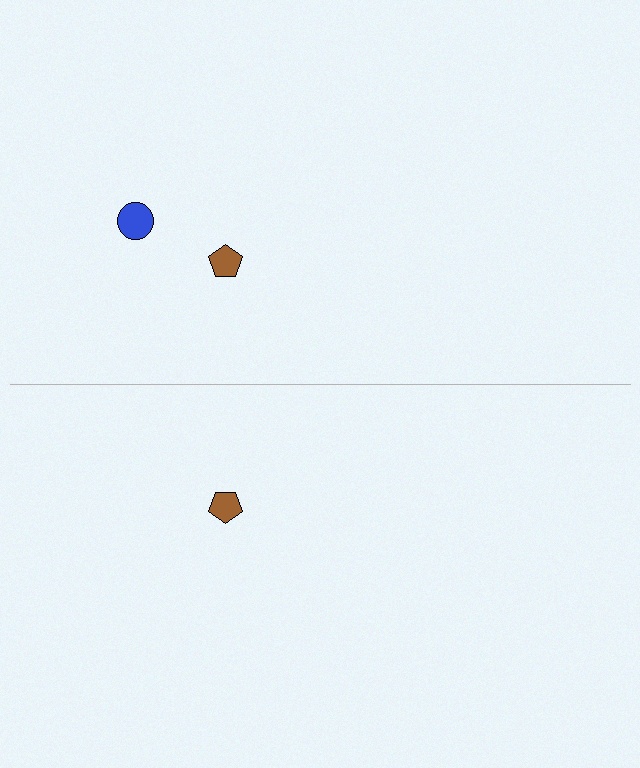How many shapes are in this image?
There are 3 shapes in this image.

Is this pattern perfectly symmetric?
No, the pattern is not perfectly symmetric. A blue circle is missing from the bottom side.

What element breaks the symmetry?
A blue circle is missing from the bottom side.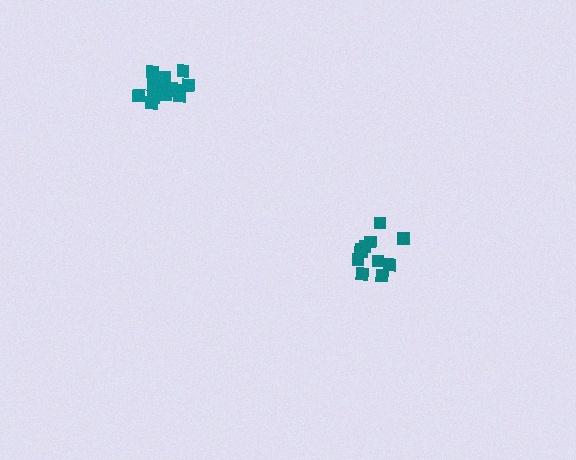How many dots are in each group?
Group 1: 11 dots, Group 2: 17 dots (28 total).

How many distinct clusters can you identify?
There are 2 distinct clusters.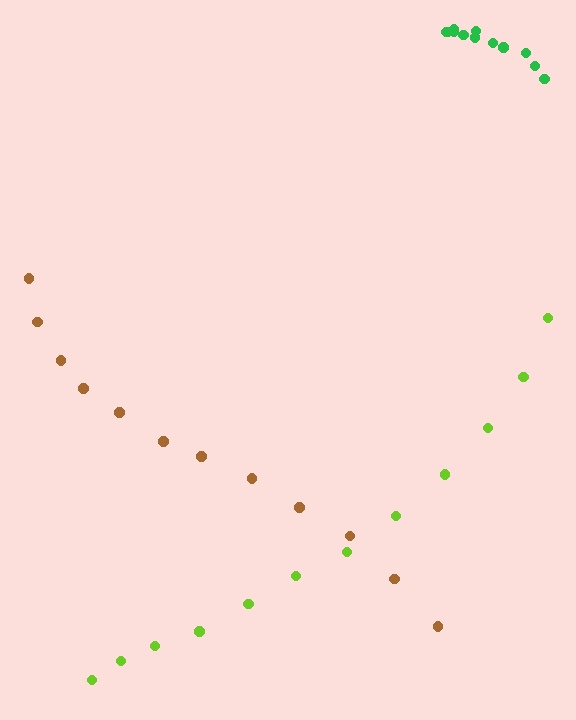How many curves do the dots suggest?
There are 3 distinct paths.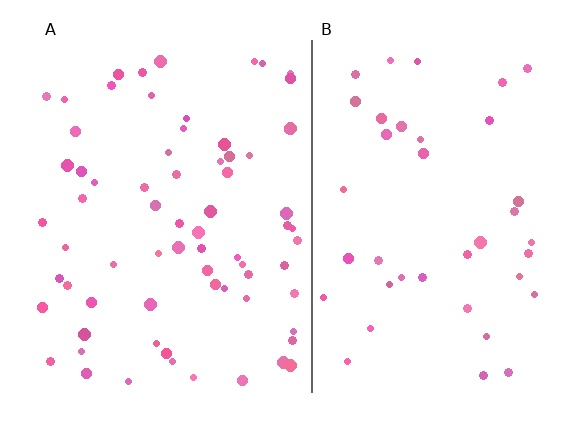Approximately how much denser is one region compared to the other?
Approximately 1.8× — region A over region B.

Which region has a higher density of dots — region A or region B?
A (the left).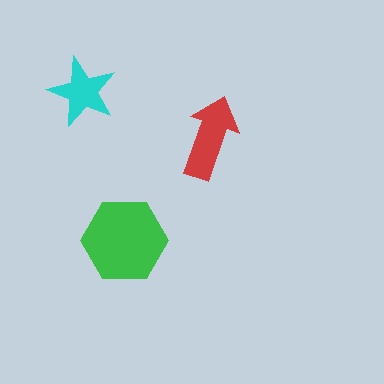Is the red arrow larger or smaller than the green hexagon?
Smaller.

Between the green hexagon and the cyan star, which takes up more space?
The green hexagon.